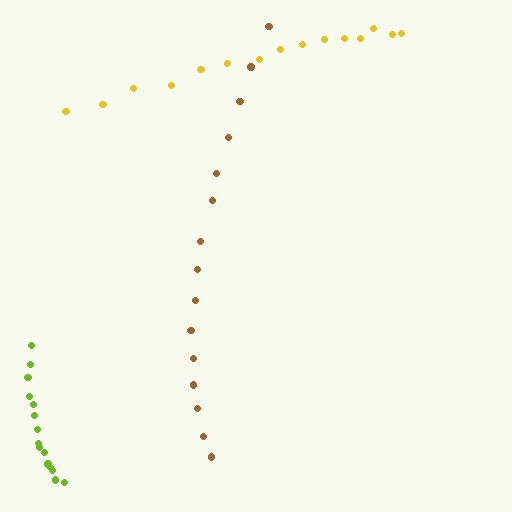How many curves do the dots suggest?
There are 3 distinct paths.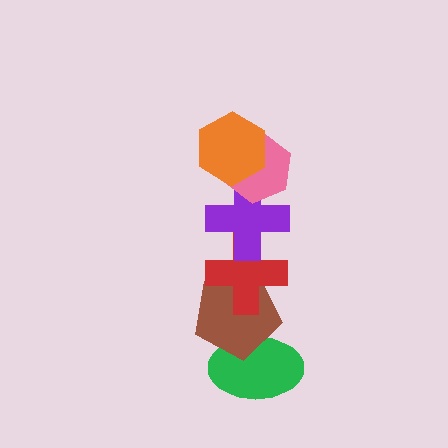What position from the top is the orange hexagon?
The orange hexagon is 1st from the top.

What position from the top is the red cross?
The red cross is 4th from the top.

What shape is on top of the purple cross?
The pink hexagon is on top of the purple cross.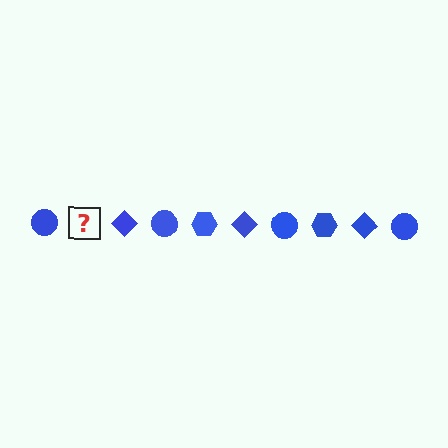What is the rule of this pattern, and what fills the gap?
The rule is that the pattern cycles through circle, hexagon, diamond shapes in blue. The gap should be filled with a blue hexagon.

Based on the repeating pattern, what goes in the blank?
The blank should be a blue hexagon.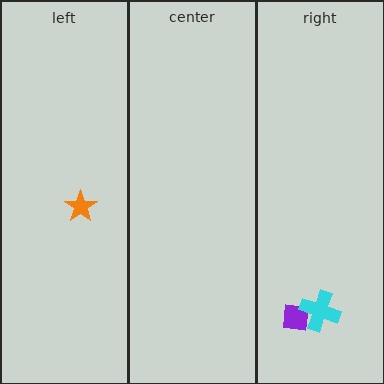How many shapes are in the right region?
2.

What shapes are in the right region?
The purple square, the cyan cross.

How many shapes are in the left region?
1.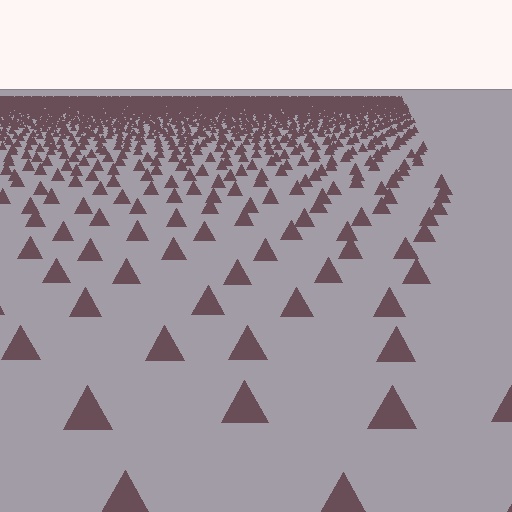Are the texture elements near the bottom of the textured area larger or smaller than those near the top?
Larger. Near the bottom, elements are closer to the viewer and appear at a bigger on-screen size.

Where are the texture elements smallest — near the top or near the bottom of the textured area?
Near the top.